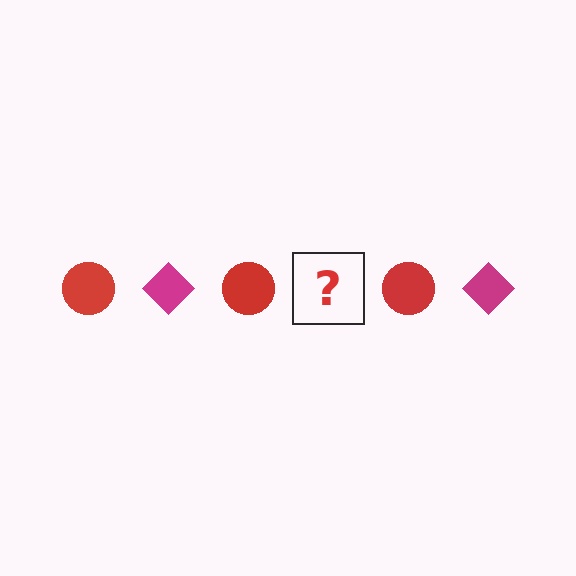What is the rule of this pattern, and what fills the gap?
The rule is that the pattern alternates between red circle and magenta diamond. The gap should be filled with a magenta diamond.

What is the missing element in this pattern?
The missing element is a magenta diamond.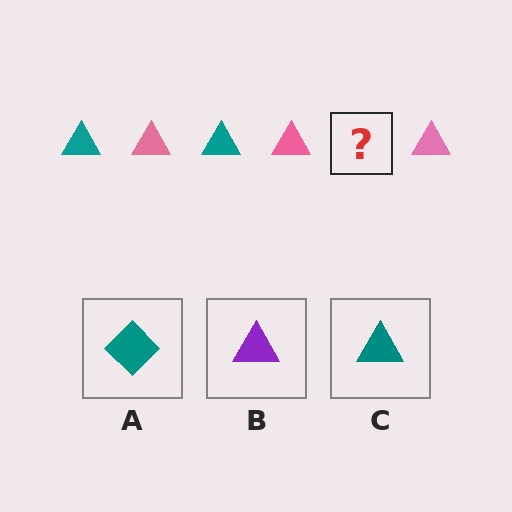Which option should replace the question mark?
Option C.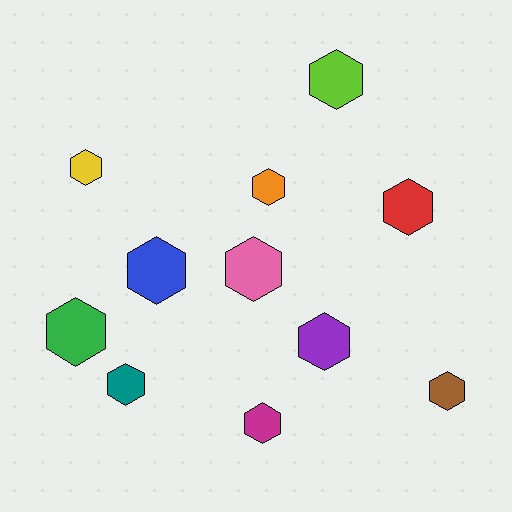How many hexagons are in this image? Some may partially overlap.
There are 11 hexagons.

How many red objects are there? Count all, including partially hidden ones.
There is 1 red object.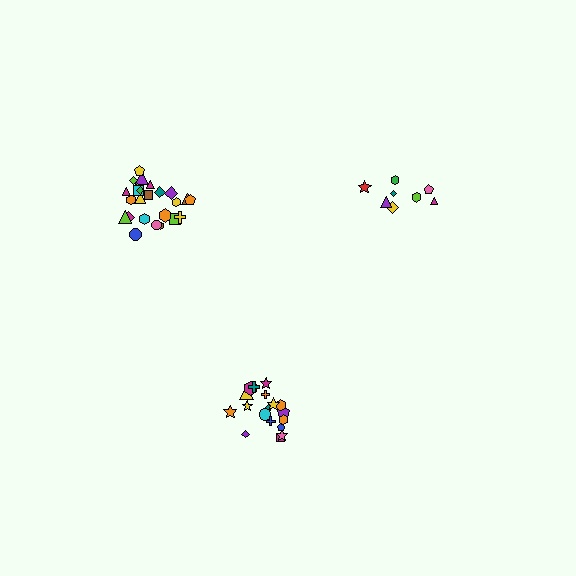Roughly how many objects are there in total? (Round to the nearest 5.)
Roughly 50 objects in total.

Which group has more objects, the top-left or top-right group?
The top-left group.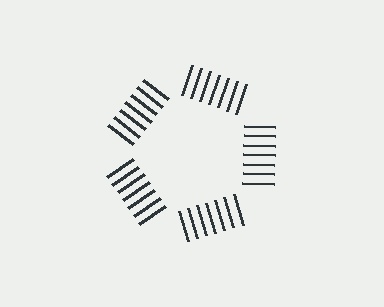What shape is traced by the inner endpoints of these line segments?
An illusory pentagon — the line segments terminate on its edges but no continuous stroke is drawn.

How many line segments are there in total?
35 — 7 along each of the 5 edges.